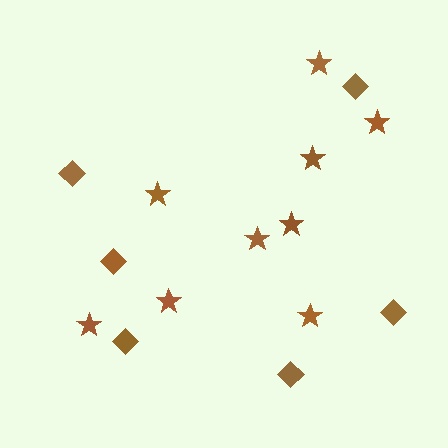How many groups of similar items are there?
There are 2 groups: one group of stars (9) and one group of diamonds (6).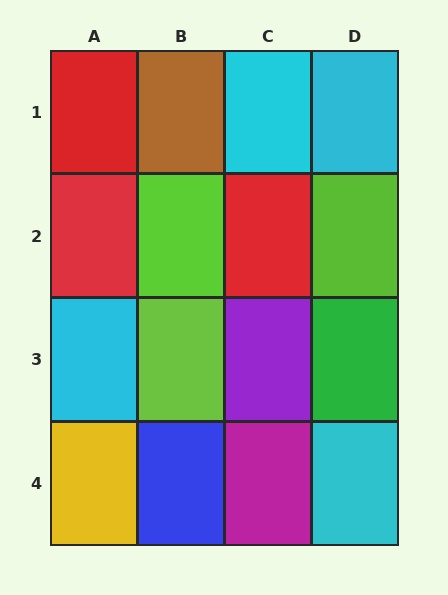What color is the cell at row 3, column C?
Purple.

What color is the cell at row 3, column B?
Lime.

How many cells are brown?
1 cell is brown.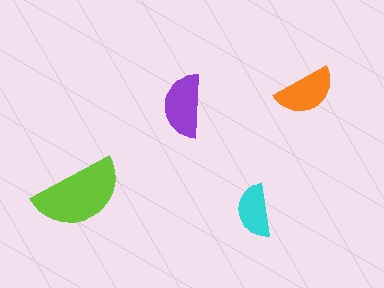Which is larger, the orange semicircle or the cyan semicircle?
The orange one.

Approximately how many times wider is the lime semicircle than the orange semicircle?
About 1.5 times wider.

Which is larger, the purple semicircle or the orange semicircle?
The purple one.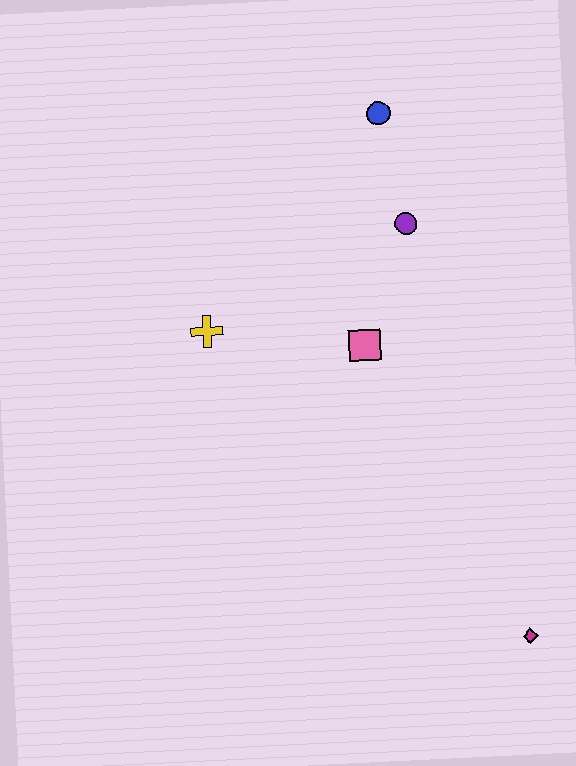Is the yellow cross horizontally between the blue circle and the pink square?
No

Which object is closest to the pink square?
The purple circle is closest to the pink square.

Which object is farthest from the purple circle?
The magenta diamond is farthest from the purple circle.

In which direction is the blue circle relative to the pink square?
The blue circle is above the pink square.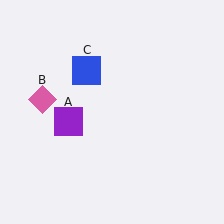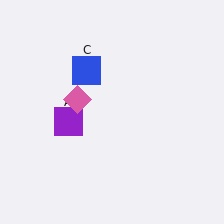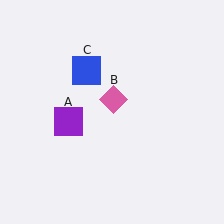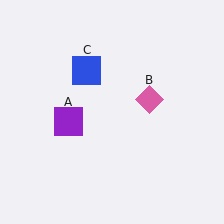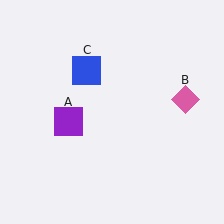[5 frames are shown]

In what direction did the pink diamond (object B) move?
The pink diamond (object B) moved right.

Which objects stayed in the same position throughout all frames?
Purple square (object A) and blue square (object C) remained stationary.